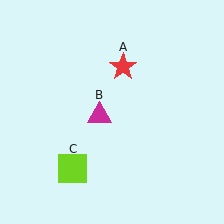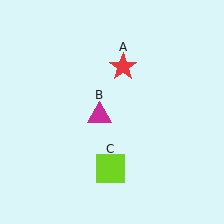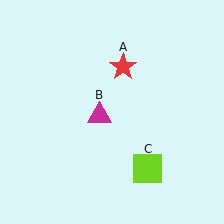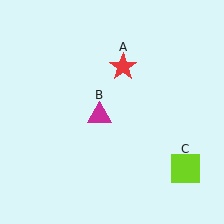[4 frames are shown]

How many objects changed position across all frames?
1 object changed position: lime square (object C).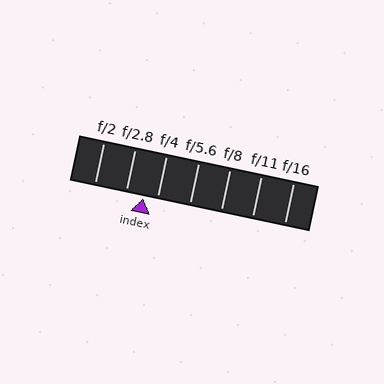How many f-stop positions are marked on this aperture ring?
There are 7 f-stop positions marked.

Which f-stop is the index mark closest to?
The index mark is closest to f/4.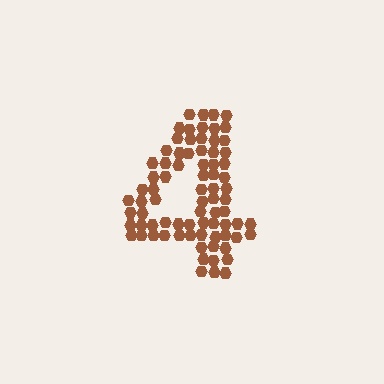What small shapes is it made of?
It is made of small hexagons.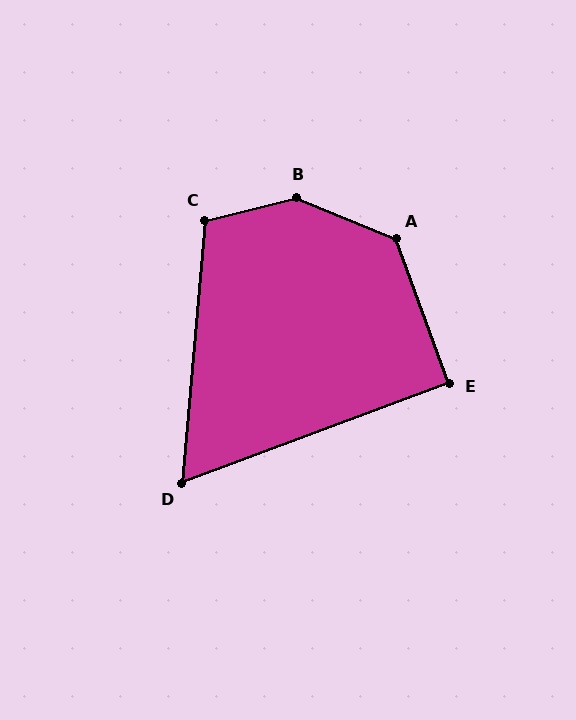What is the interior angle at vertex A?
Approximately 132 degrees (obtuse).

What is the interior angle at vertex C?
Approximately 109 degrees (obtuse).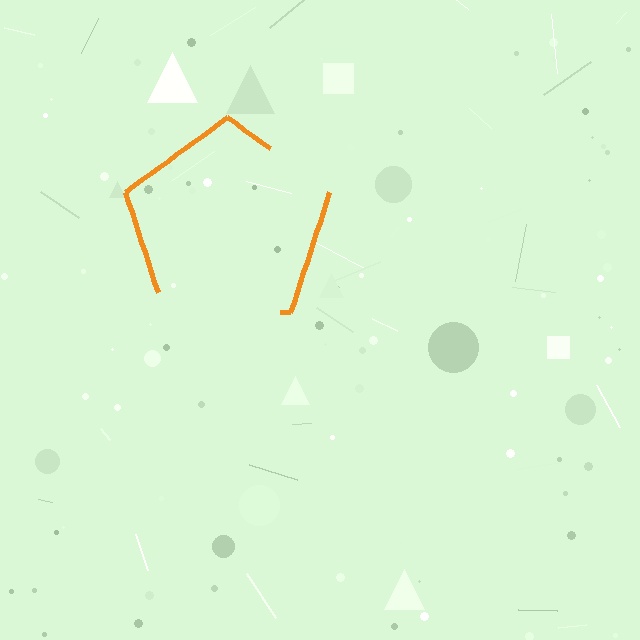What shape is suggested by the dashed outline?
The dashed outline suggests a pentagon.